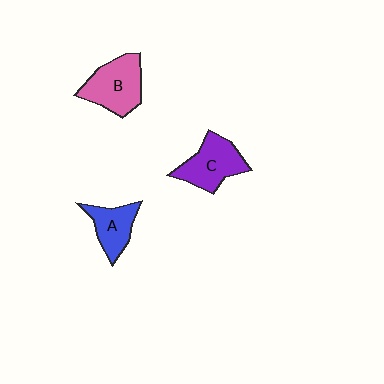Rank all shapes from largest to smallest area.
From largest to smallest: B (pink), C (purple), A (blue).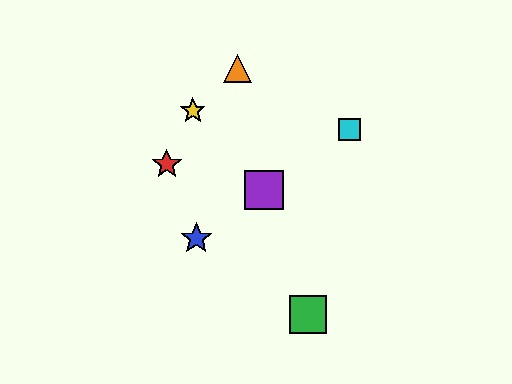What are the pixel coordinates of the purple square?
The purple square is at (264, 190).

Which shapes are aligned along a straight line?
The blue star, the purple square, the cyan square are aligned along a straight line.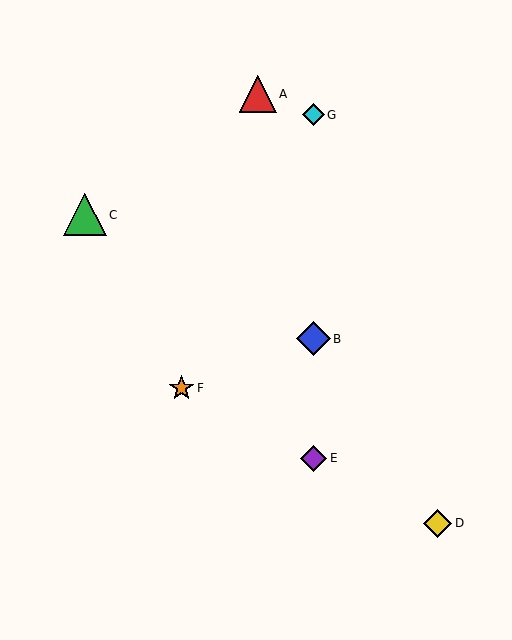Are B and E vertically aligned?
Yes, both are at x≈314.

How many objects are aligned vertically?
3 objects (B, E, G) are aligned vertically.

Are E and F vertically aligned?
No, E is at x≈314 and F is at x≈182.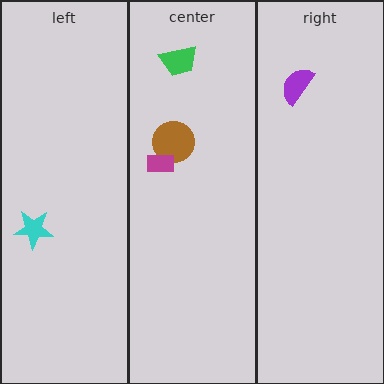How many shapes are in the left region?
1.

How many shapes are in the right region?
1.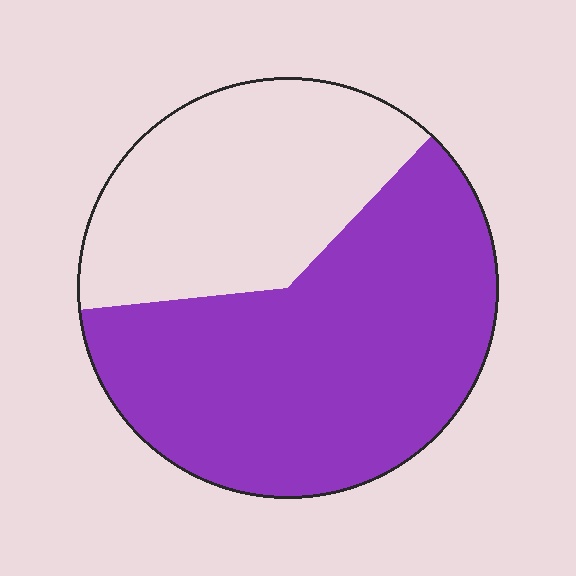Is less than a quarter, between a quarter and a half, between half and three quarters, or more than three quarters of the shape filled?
Between half and three quarters.